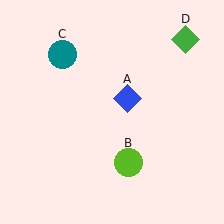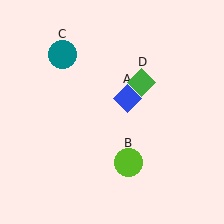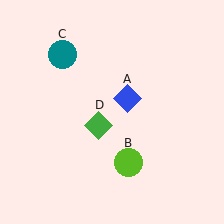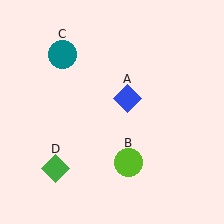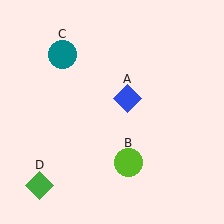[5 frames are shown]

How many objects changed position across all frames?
1 object changed position: green diamond (object D).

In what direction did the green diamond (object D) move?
The green diamond (object D) moved down and to the left.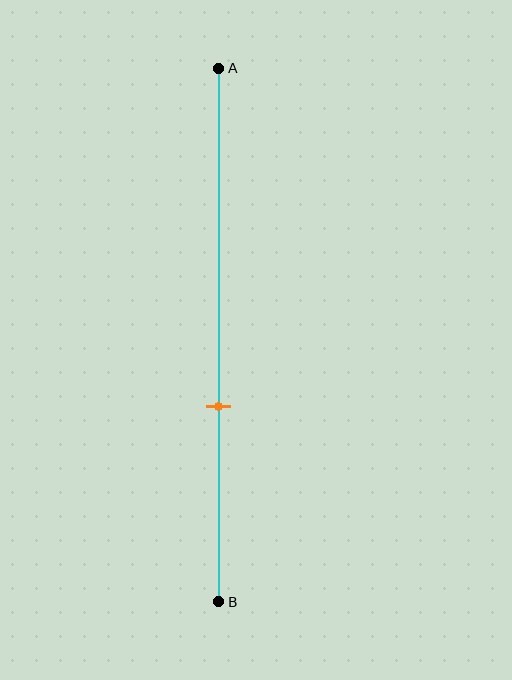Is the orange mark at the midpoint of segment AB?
No, the mark is at about 65% from A, not at the 50% midpoint.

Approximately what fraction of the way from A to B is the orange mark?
The orange mark is approximately 65% of the way from A to B.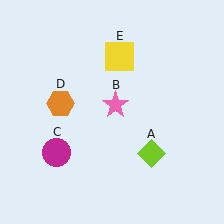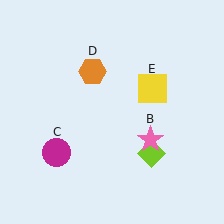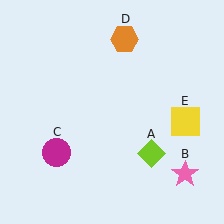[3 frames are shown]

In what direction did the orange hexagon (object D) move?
The orange hexagon (object D) moved up and to the right.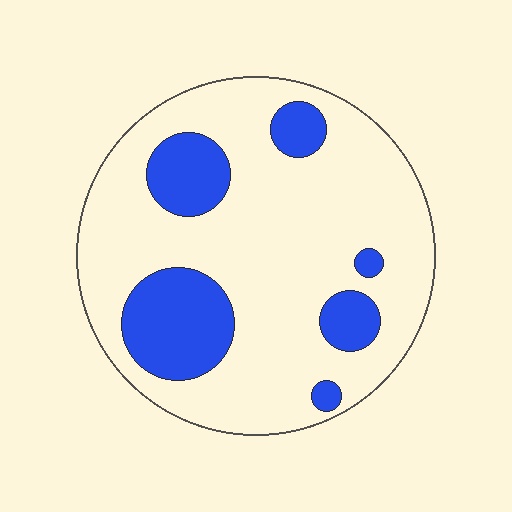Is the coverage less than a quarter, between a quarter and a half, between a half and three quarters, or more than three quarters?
Less than a quarter.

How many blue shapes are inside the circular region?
6.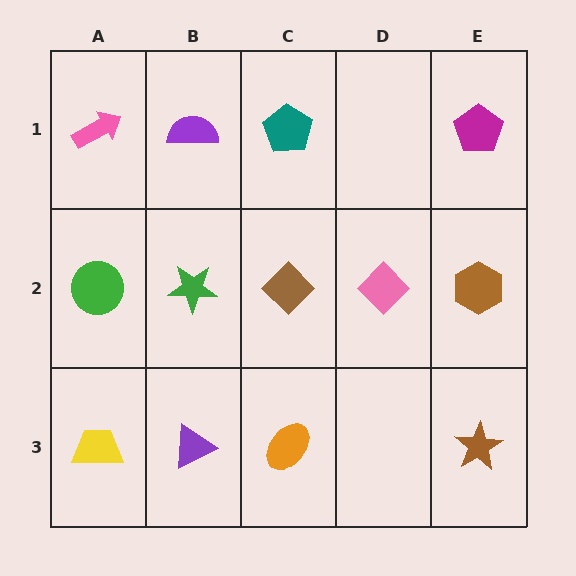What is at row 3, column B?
A purple triangle.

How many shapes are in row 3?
4 shapes.